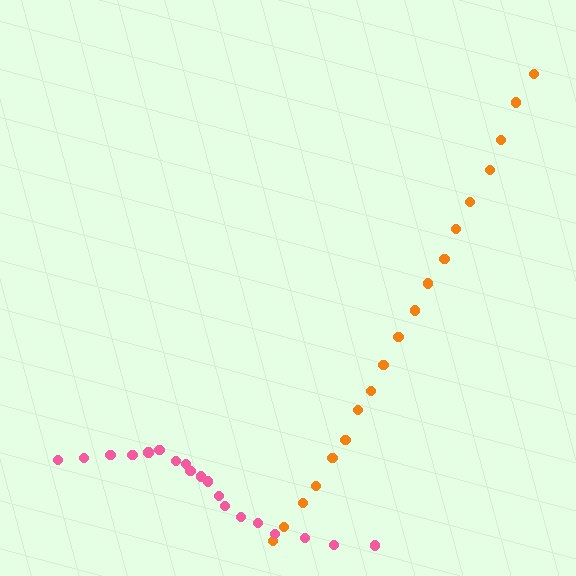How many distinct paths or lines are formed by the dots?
There are 2 distinct paths.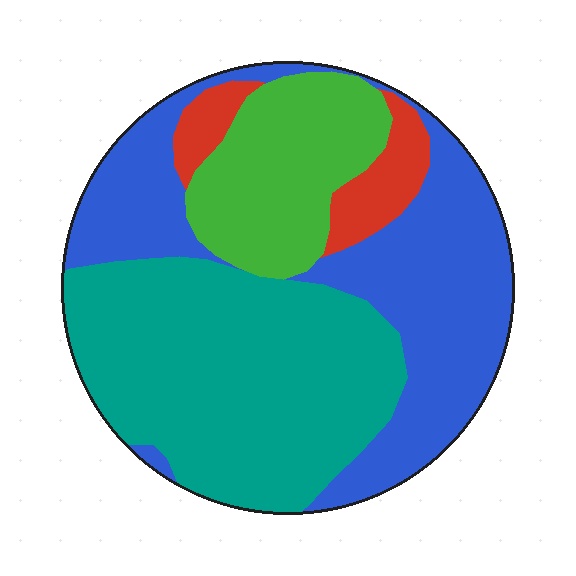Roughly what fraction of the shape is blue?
Blue covers 35% of the shape.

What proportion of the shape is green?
Green takes up less than a quarter of the shape.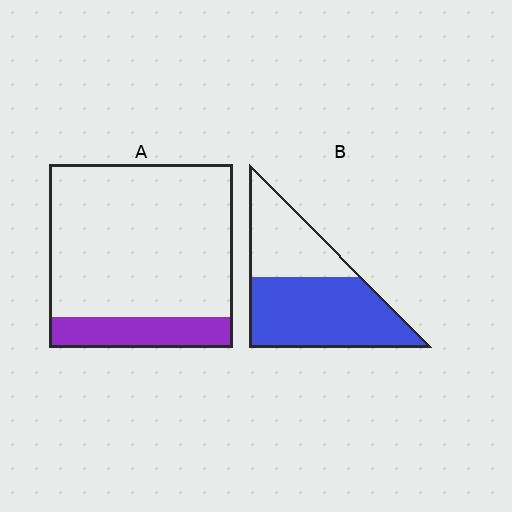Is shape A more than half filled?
No.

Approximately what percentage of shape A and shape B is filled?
A is approximately 15% and B is approximately 60%.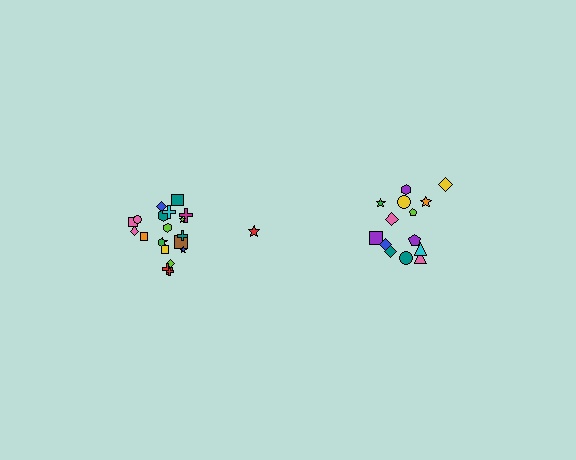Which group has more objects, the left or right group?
The left group.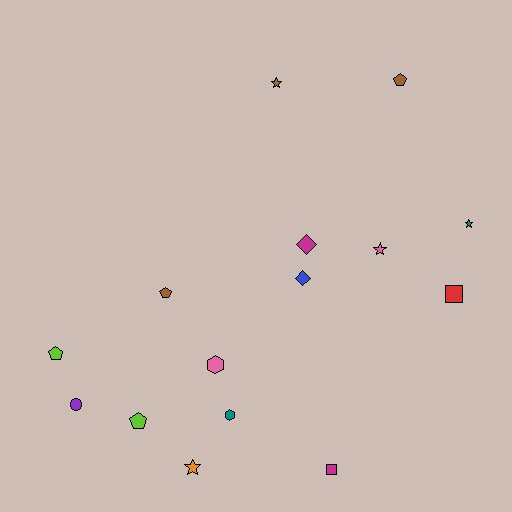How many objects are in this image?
There are 15 objects.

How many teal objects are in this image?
There are 2 teal objects.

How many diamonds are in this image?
There are 2 diamonds.